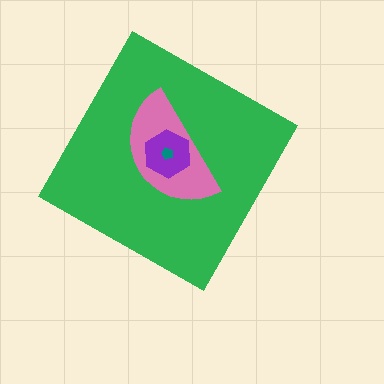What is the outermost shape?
The green diamond.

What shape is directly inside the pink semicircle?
The purple hexagon.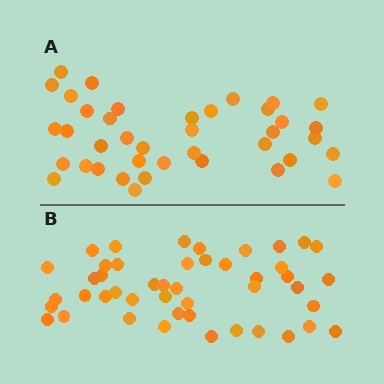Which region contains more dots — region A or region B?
Region B (the bottom region) has more dots.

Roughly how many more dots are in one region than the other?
Region B has roughly 8 or so more dots than region A.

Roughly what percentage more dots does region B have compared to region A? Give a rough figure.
About 20% more.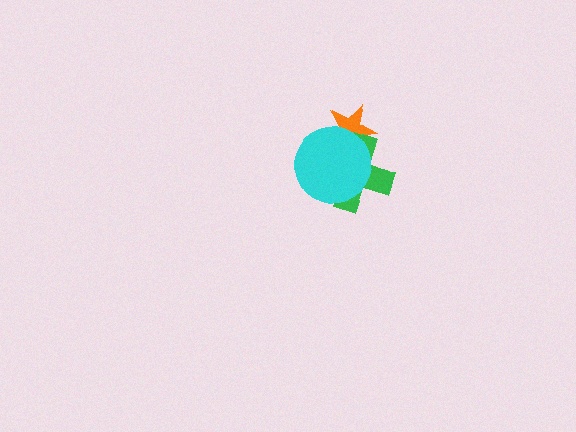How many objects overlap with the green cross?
2 objects overlap with the green cross.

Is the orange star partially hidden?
Yes, it is partially covered by another shape.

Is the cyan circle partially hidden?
No, no other shape covers it.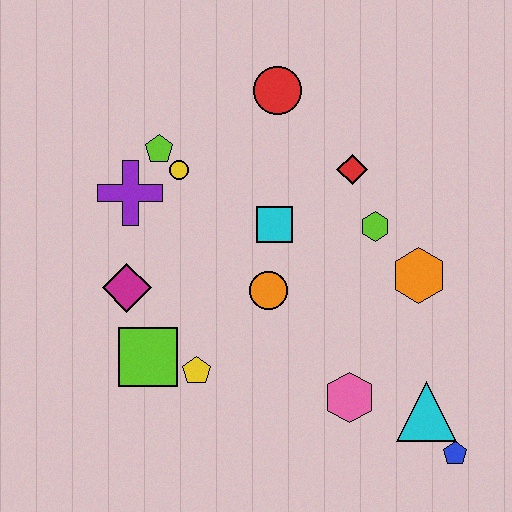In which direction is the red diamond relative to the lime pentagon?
The red diamond is to the right of the lime pentagon.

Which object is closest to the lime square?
The yellow pentagon is closest to the lime square.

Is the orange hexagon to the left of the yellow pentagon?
No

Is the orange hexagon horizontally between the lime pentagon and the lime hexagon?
No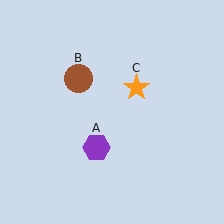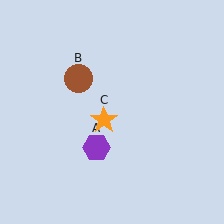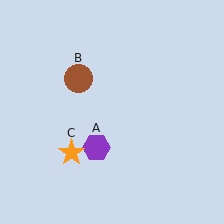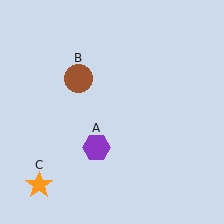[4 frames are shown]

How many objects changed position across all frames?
1 object changed position: orange star (object C).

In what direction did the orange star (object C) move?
The orange star (object C) moved down and to the left.